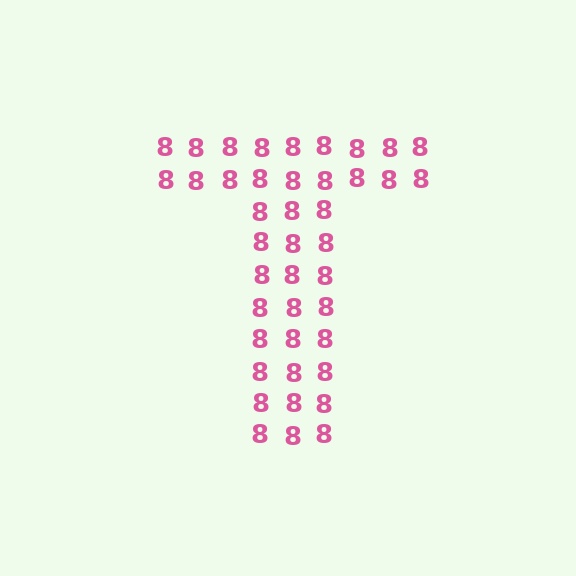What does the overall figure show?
The overall figure shows the letter T.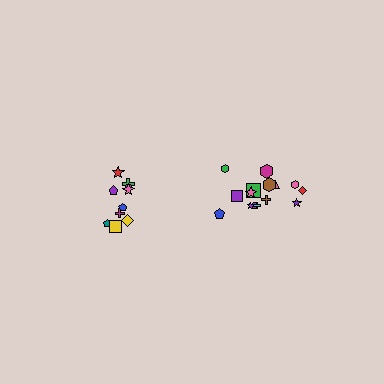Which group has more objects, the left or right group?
The right group.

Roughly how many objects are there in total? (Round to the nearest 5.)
Roughly 25 objects in total.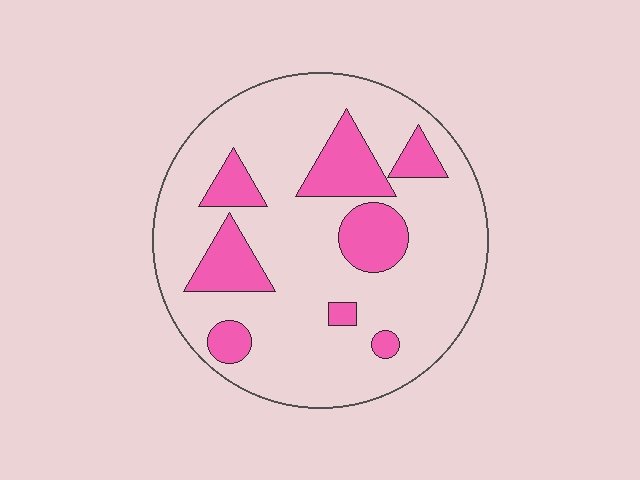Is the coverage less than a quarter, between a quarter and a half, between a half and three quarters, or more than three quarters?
Less than a quarter.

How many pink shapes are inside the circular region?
8.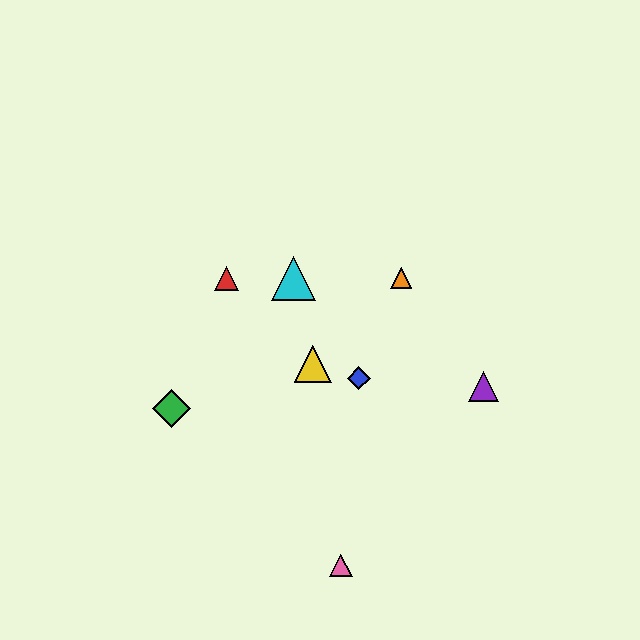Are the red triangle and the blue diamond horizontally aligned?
No, the red triangle is at y≈278 and the blue diamond is at y≈378.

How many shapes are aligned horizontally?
3 shapes (the red triangle, the orange triangle, the cyan triangle) are aligned horizontally.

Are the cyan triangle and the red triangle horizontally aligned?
Yes, both are at y≈278.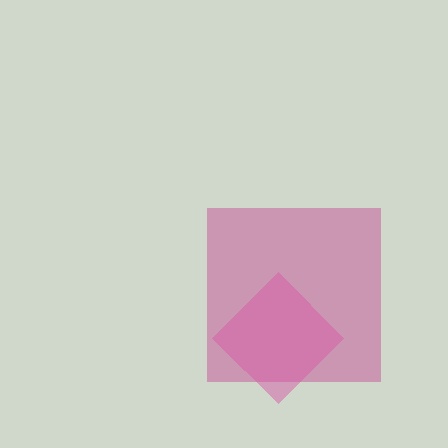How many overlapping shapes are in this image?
There are 2 overlapping shapes in the image.